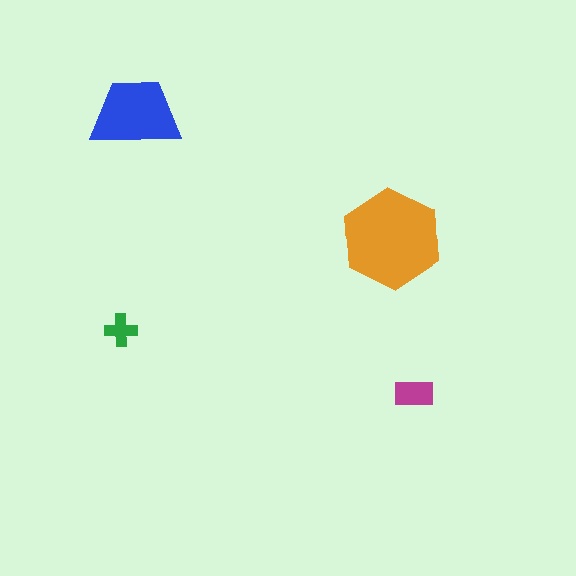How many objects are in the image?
There are 4 objects in the image.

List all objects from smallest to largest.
The green cross, the magenta rectangle, the blue trapezoid, the orange hexagon.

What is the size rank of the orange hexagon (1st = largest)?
1st.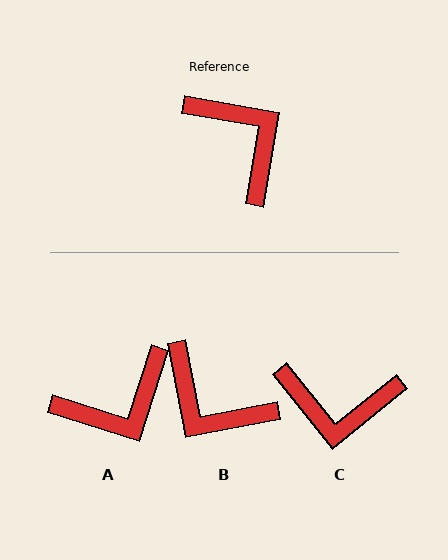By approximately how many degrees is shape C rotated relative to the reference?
Approximately 131 degrees clockwise.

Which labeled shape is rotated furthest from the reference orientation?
B, about 159 degrees away.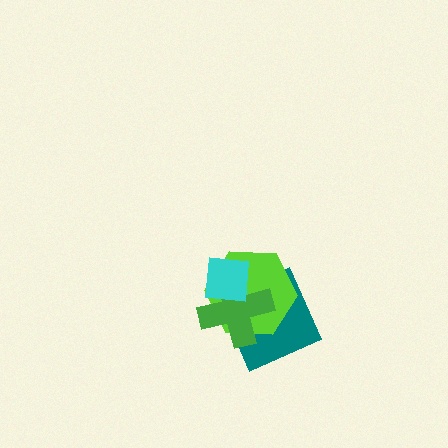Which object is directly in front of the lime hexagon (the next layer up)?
The green cross is directly in front of the lime hexagon.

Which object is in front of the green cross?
The cyan square is in front of the green cross.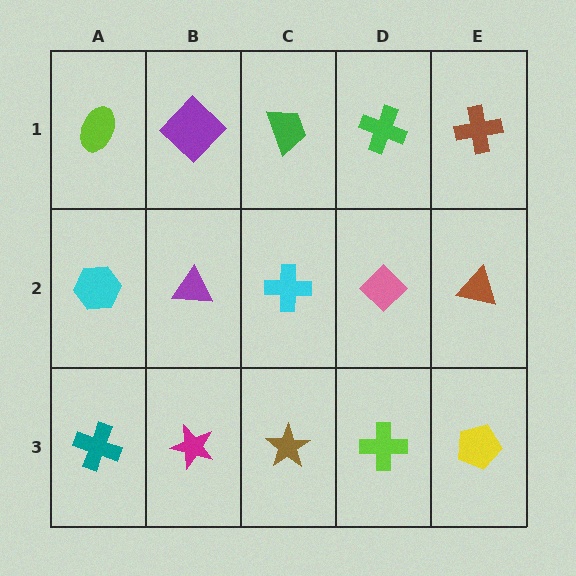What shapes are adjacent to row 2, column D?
A green cross (row 1, column D), a lime cross (row 3, column D), a cyan cross (row 2, column C), a brown triangle (row 2, column E).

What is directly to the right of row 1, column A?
A purple diamond.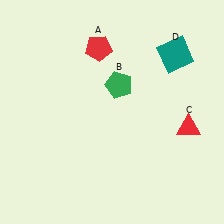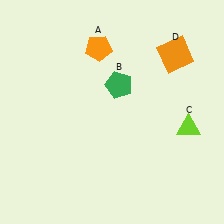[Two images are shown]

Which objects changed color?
A changed from red to orange. C changed from red to lime. D changed from teal to orange.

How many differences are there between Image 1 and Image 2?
There are 3 differences between the two images.